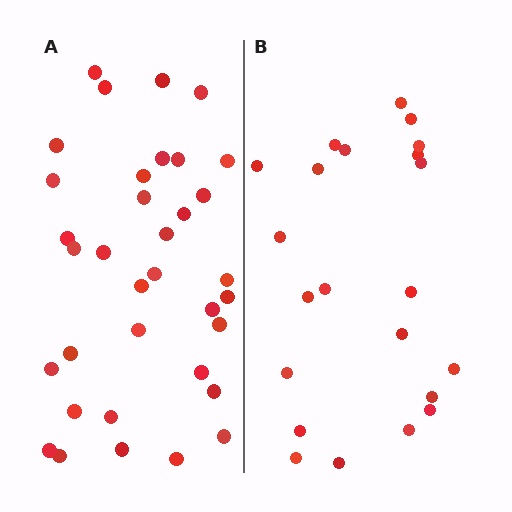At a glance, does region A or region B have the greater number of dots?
Region A (the left region) has more dots.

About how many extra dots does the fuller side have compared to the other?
Region A has approximately 15 more dots than region B.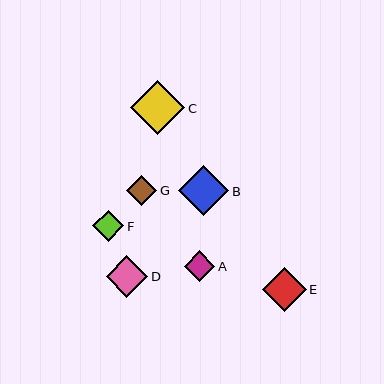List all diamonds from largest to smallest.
From largest to smallest: C, B, E, D, F, A, G.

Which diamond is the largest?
Diamond C is the largest with a size of approximately 54 pixels.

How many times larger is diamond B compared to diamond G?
Diamond B is approximately 1.7 times the size of diamond G.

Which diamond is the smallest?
Diamond G is the smallest with a size of approximately 30 pixels.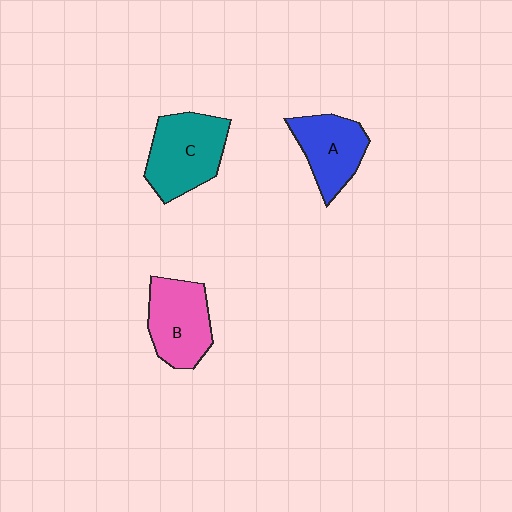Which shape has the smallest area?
Shape A (blue).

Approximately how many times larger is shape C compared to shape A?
Approximately 1.3 times.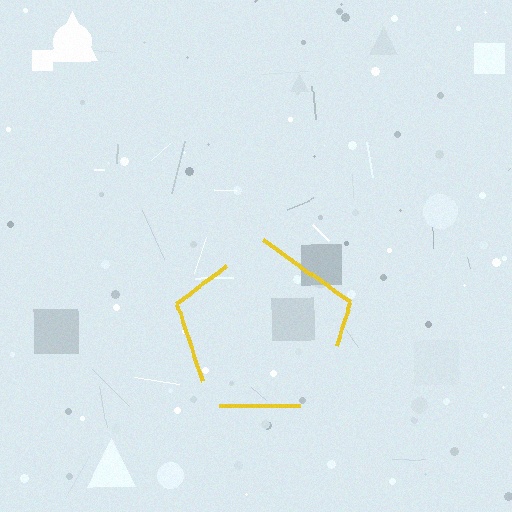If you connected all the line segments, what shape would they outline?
They would outline a pentagon.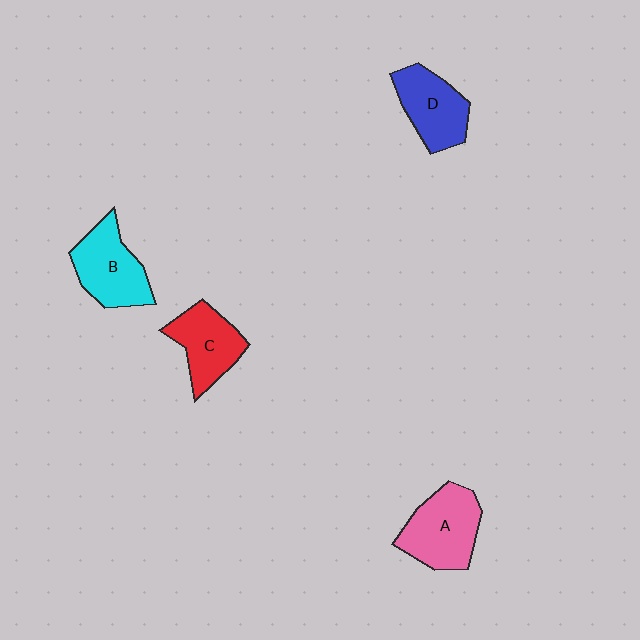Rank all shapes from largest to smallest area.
From largest to smallest: A (pink), B (cyan), D (blue), C (red).